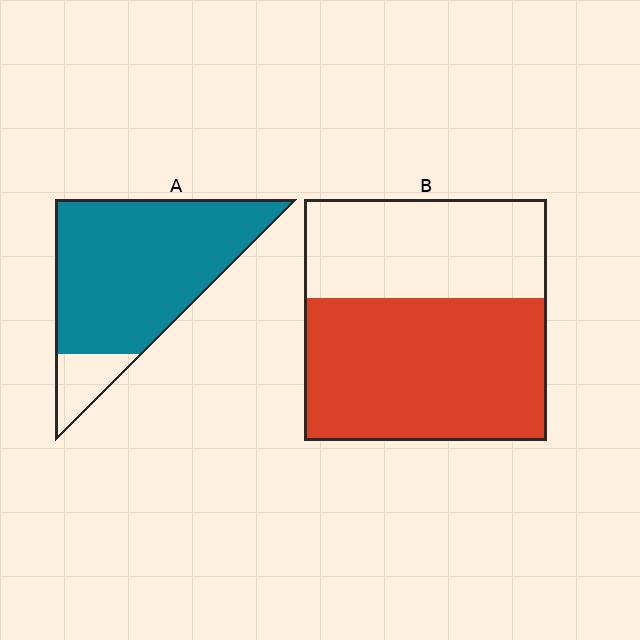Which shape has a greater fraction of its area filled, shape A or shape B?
Shape A.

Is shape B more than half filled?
Yes.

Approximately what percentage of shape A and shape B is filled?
A is approximately 85% and B is approximately 60%.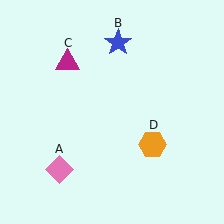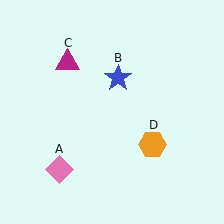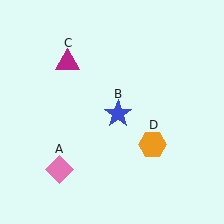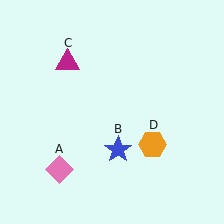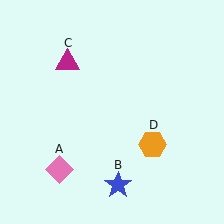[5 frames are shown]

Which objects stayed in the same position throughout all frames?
Pink diamond (object A) and magenta triangle (object C) and orange hexagon (object D) remained stationary.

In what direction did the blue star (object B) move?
The blue star (object B) moved down.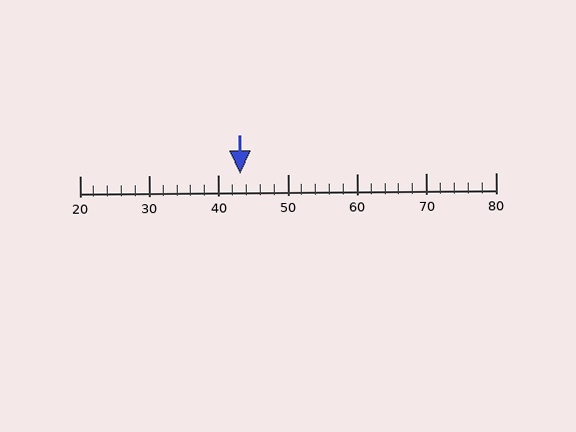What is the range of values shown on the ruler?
The ruler shows values from 20 to 80.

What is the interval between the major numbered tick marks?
The major tick marks are spaced 10 units apart.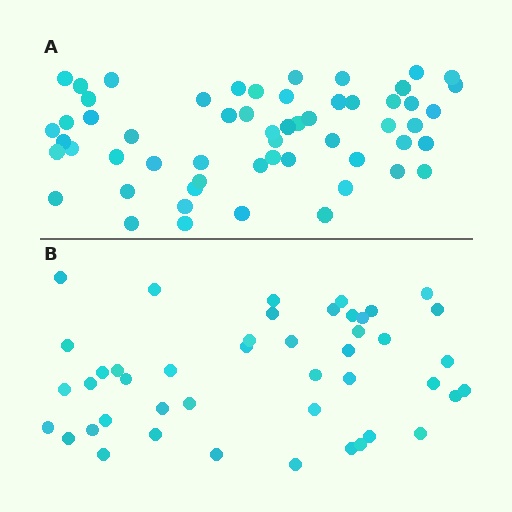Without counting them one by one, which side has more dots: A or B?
Region A (the top region) has more dots.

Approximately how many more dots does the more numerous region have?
Region A has roughly 12 or so more dots than region B.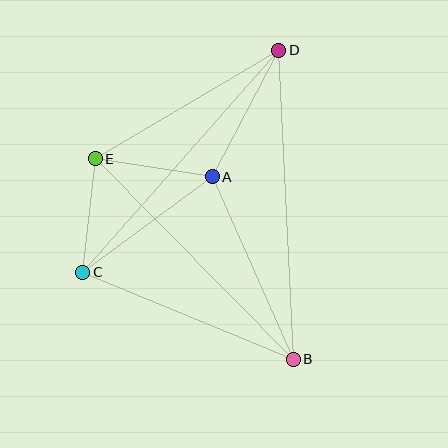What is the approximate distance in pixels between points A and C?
The distance between A and C is approximately 161 pixels.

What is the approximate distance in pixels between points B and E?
The distance between B and E is approximately 282 pixels.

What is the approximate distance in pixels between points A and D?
The distance between A and D is approximately 142 pixels.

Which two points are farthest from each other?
Points B and D are farthest from each other.